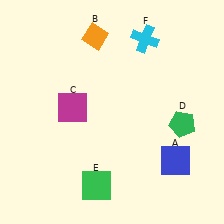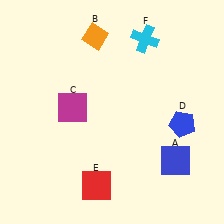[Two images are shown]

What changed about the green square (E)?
In Image 1, E is green. In Image 2, it changed to red.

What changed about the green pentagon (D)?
In Image 1, D is green. In Image 2, it changed to blue.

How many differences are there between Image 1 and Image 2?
There are 2 differences between the two images.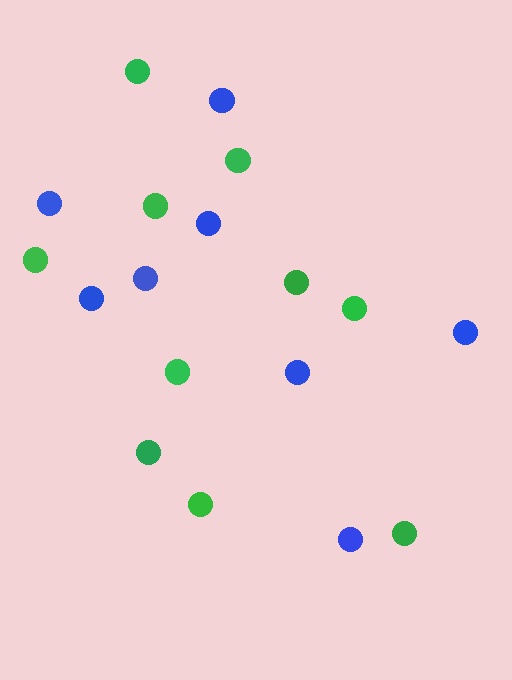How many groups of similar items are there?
There are 2 groups: one group of green circles (10) and one group of blue circles (8).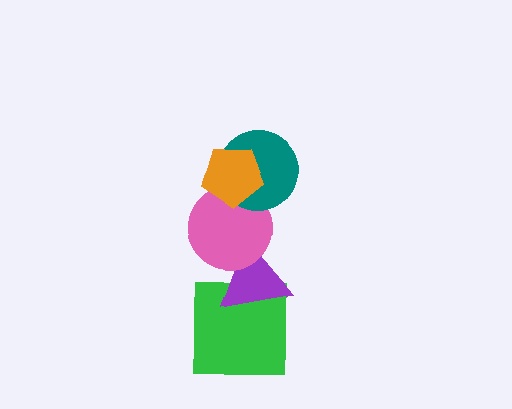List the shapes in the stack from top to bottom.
From top to bottom: the orange pentagon, the teal circle, the pink circle, the purple triangle, the green square.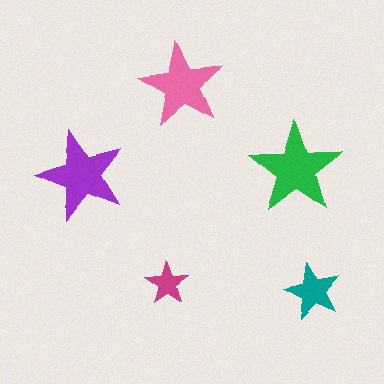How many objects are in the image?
There are 5 objects in the image.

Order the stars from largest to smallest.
the green one, the purple one, the pink one, the teal one, the magenta one.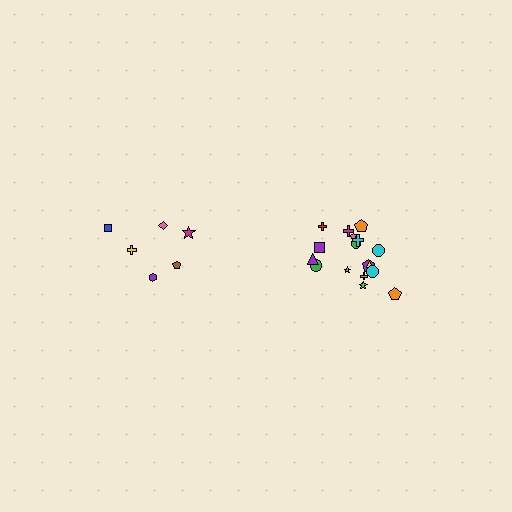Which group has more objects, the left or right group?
The right group.